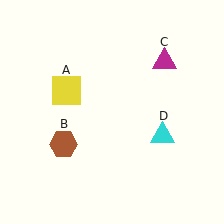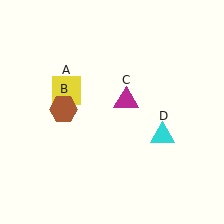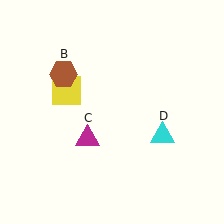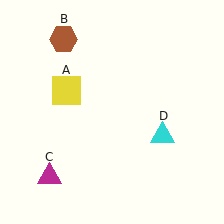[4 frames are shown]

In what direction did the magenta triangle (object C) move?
The magenta triangle (object C) moved down and to the left.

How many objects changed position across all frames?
2 objects changed position: brown hexagon (object B), magenta triangle (object C).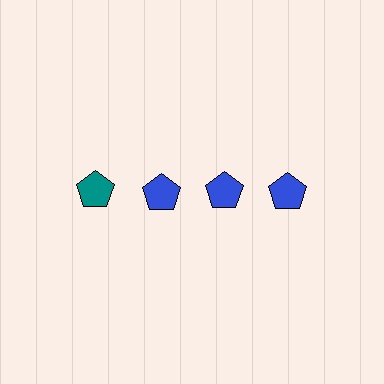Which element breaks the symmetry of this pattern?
The teal pentagon in the top row, leftmost column breaks the symmetry. All other shapes are blue pentagons.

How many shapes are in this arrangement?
There are 4 shapes arranged in a grid pattern.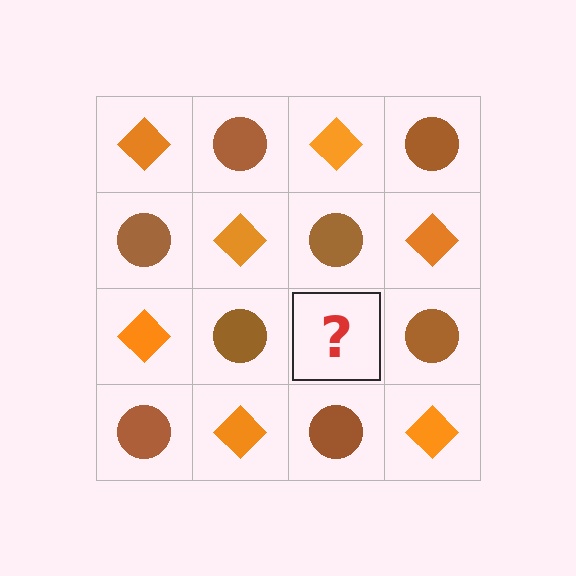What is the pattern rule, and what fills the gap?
The rule is that it alternates orange diamond and brown circle in a checkerboard pattern. The gap should be filled with an orange diamond.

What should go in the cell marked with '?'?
The missing cell should contain an orange diamond.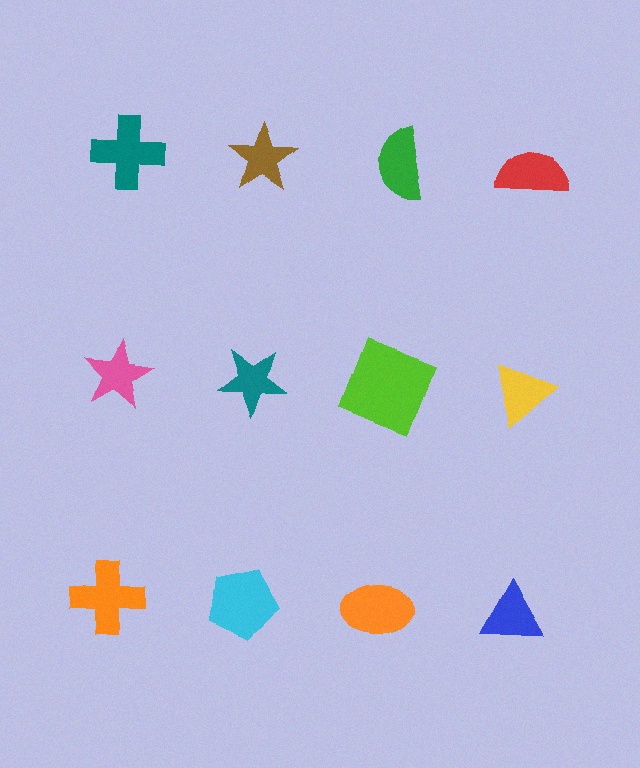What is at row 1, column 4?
A red semicircle.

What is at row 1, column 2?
A brown star.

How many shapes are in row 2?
4 shapes.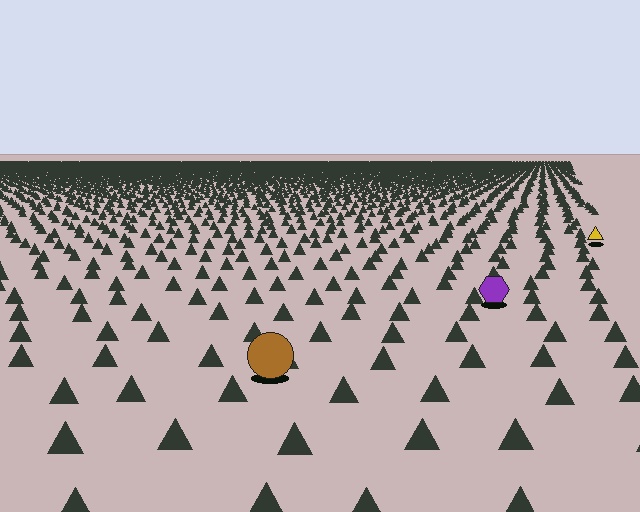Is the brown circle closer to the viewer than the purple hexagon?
Yes. The brown circle is closer — you can tell from the texture gradient: the ground texture is coarser near it.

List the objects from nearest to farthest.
From nearest to farthest: the brown circle, the purple hexagon, the yellow triangle.